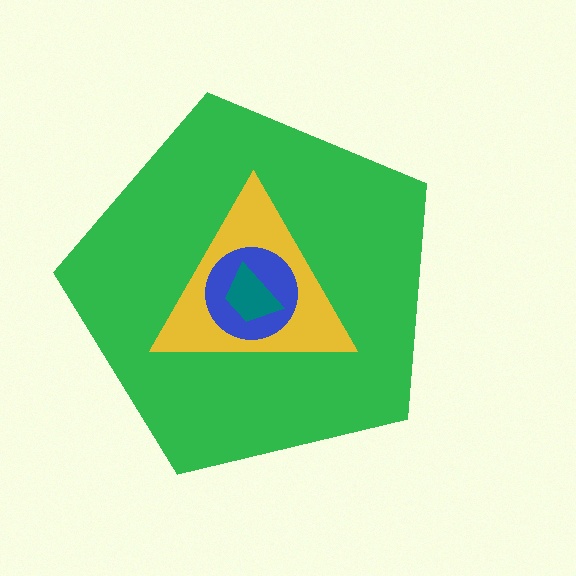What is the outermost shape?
The green pentagon.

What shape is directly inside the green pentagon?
The yellow triangle.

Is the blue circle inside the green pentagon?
Yes.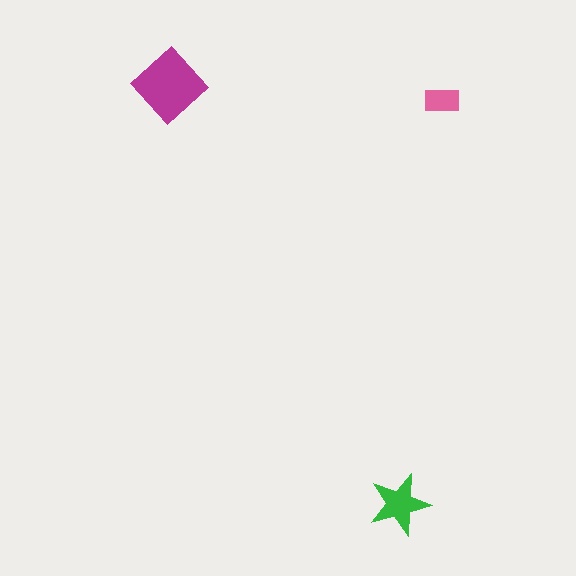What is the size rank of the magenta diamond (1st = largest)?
1st.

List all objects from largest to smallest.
The magenta diamond, the green star, the pink rectangle.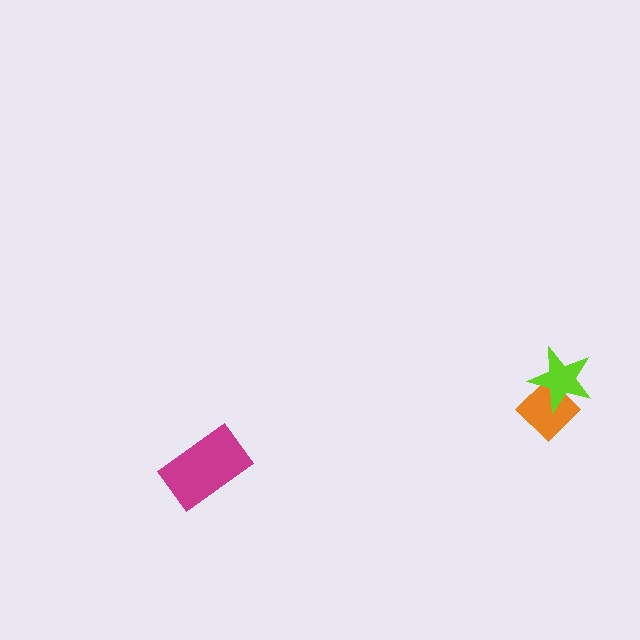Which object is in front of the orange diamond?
The lime star is in front of the orange diamond.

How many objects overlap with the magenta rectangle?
0 objects overlap with the magenta rectangle.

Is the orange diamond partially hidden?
Yes, it is partially covered by another shape.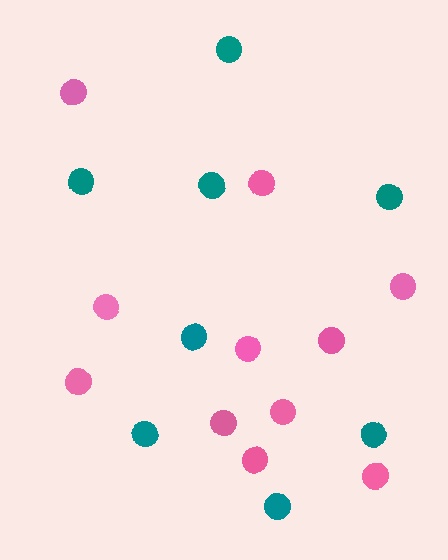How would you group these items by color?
There are 2 groups: one group of teal circles (8) and one group of pink circles (11).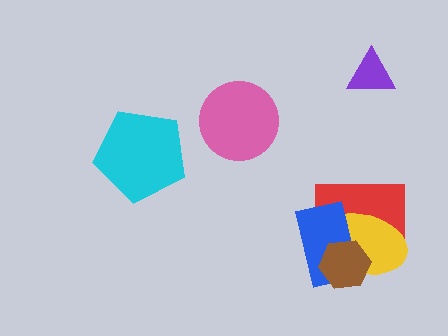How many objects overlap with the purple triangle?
0 objects overlap with the purple triangle.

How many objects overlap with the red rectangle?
3 objects overlap with the red rectangle.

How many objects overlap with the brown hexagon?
3 objects overlap with the brown hexagon.